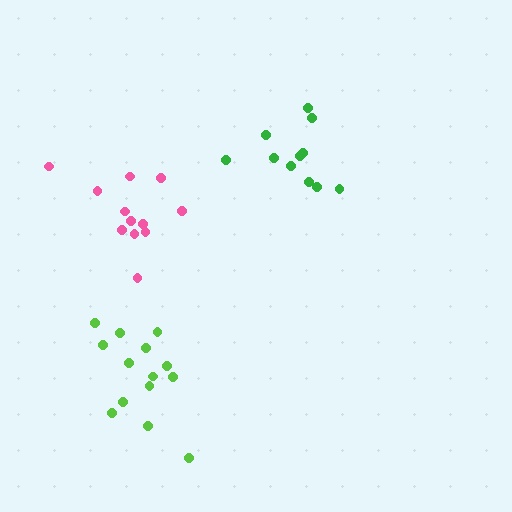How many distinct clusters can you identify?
There are 3 distinct clusters.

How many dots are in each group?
Group 1: 11 dots, Group 2: 12 dots, Group 3: 14 dots (37 total).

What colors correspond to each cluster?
The clusters are colored: green, pink, lime.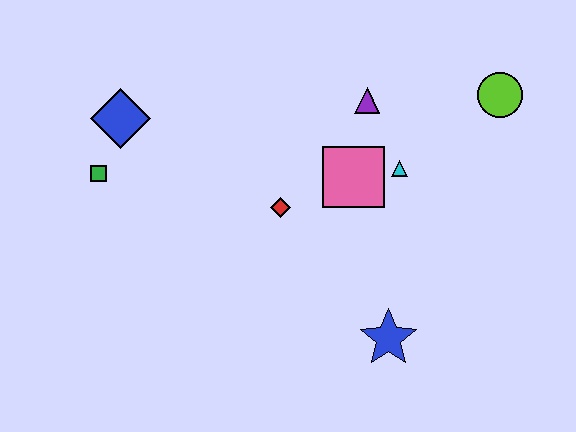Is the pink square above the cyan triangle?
No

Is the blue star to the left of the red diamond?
No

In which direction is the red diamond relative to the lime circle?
The red diamond is to the left of the lime circle.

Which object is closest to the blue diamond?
The green square is closest to the blue diamond.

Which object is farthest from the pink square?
The green square is farthest from the pink square.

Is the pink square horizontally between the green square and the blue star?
Yes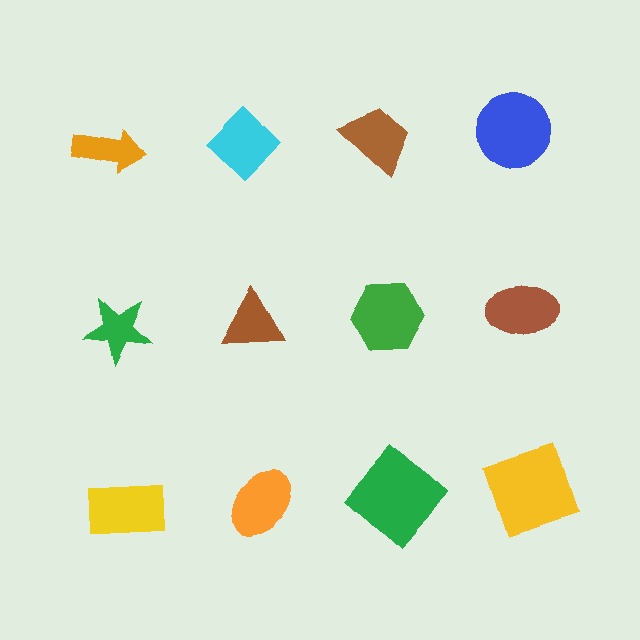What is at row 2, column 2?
A brown triangle.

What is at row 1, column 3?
A brown trapezoid.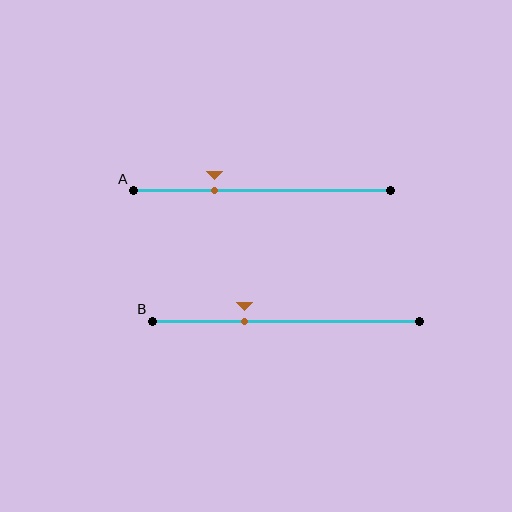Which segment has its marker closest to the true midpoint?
Segment B has its marker closest to the true midpoint.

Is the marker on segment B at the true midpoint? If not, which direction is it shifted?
No, the marker on segment B is shifted to the left by about 15% of the segment length.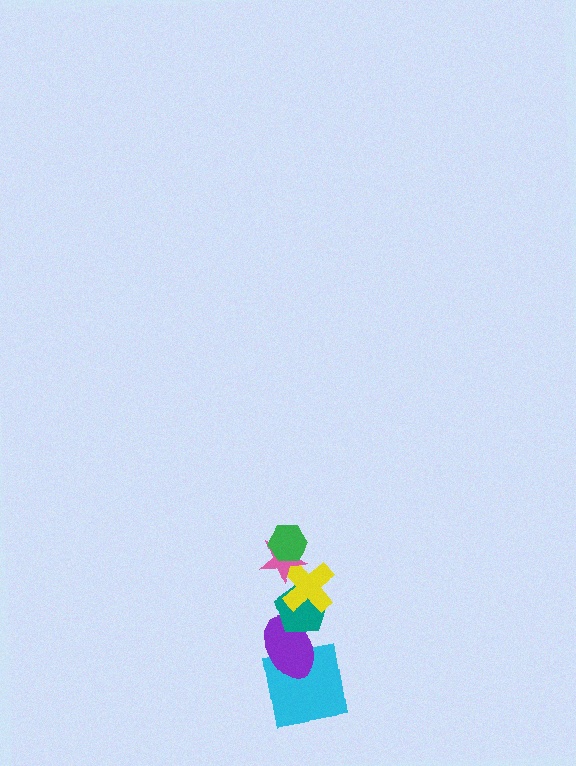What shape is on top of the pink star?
The green hexagon is on top of the pink star.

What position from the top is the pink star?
The pink star is 2nd from the top.